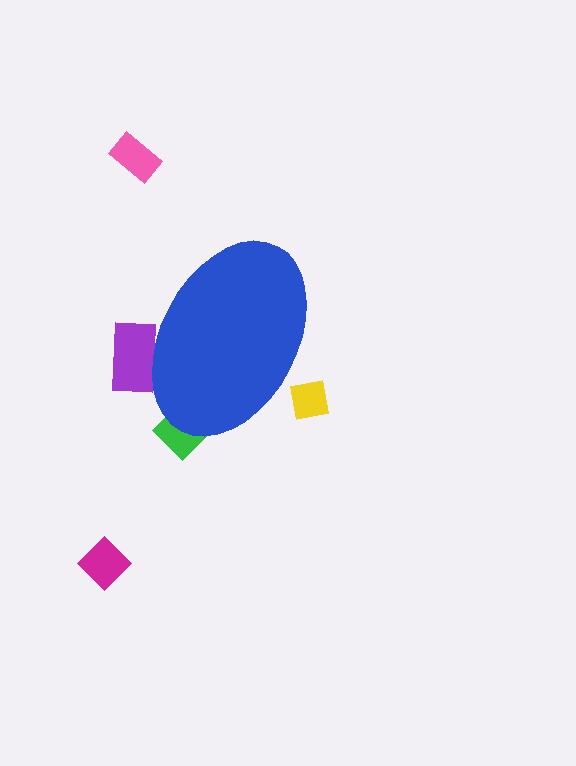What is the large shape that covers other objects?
A blue ellipse.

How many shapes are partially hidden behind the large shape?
3 shapes are partially hidden.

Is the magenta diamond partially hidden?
No, the magenta diamond is fully visible.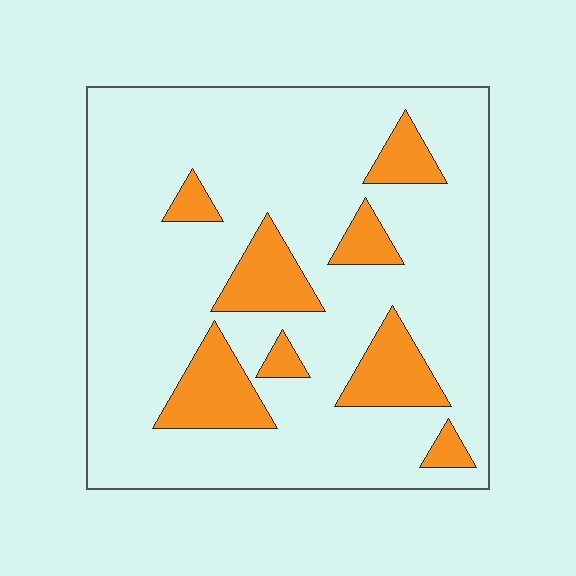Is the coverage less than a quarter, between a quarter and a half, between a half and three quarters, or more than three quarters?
Less than a quarter.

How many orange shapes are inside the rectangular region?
8.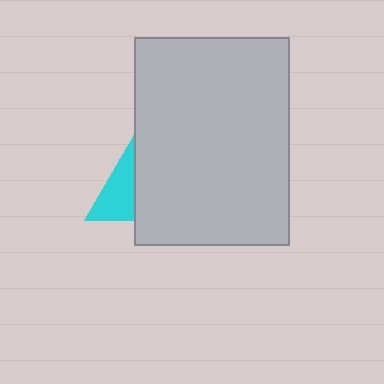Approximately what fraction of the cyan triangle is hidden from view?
Roughly 63% of the cyan triangle is hidden behind the light gray rectangle.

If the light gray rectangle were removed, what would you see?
You would see the complete cyan triangle.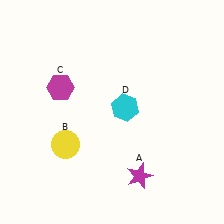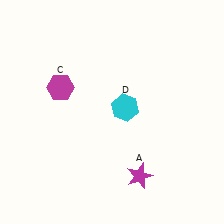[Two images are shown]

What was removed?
The yellow circle (B) was removed in Image 2.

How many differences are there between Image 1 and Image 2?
There is 1 difference between the two images.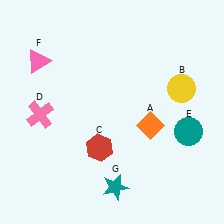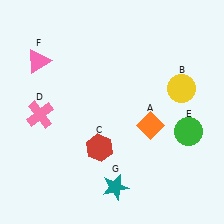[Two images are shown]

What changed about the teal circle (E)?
In Image 1, E is teal. In Image 2, it changed to green.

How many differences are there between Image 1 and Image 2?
There is 1 difference between the two images.